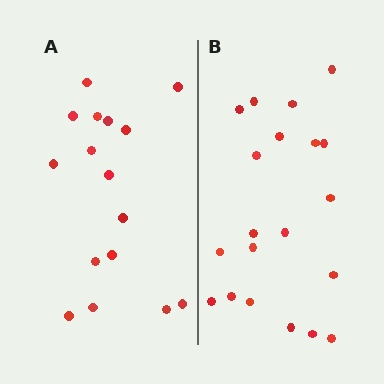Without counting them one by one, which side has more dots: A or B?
Region B (the right region) has more dots.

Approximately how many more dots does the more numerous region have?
Region B has about 4 more dots than region A.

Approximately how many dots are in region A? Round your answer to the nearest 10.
About 20 dots. (The exact count is 16, which rounds to 20.)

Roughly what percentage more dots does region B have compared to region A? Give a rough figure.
About 25% more.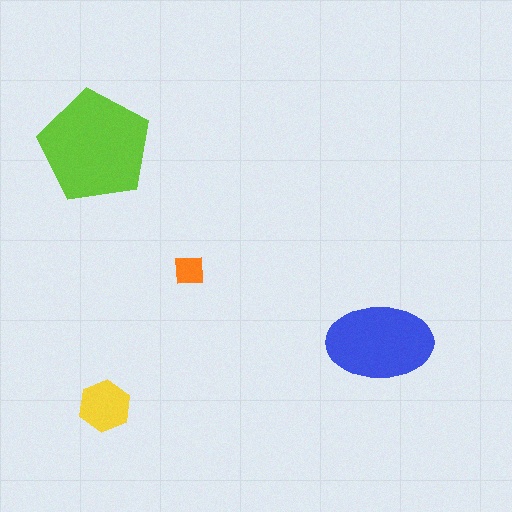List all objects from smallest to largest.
The orange square, the yellow hexagon, the blue ellipse, the lime pentagon.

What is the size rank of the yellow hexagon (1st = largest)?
3rd.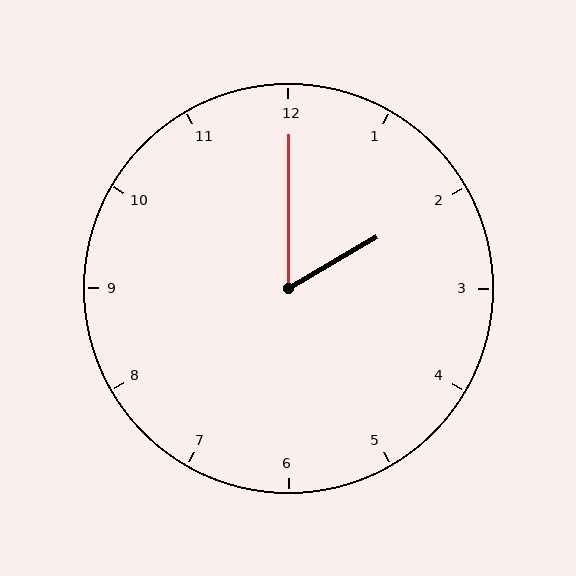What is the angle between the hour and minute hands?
Approximately 60 degrees.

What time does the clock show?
2:00.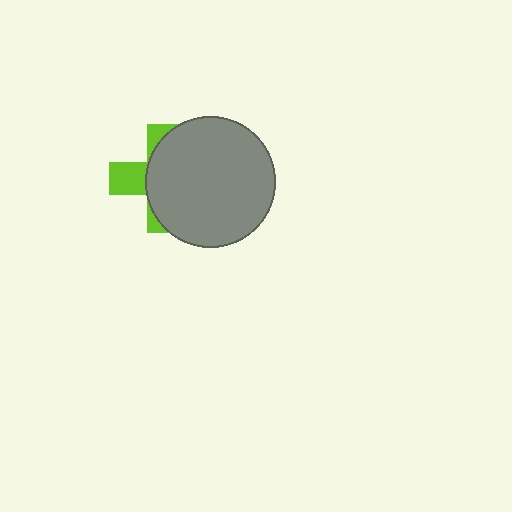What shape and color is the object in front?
The object in front is a gray circle.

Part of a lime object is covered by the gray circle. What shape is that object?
It is a cross.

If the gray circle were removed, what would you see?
You would see the complete lime cross.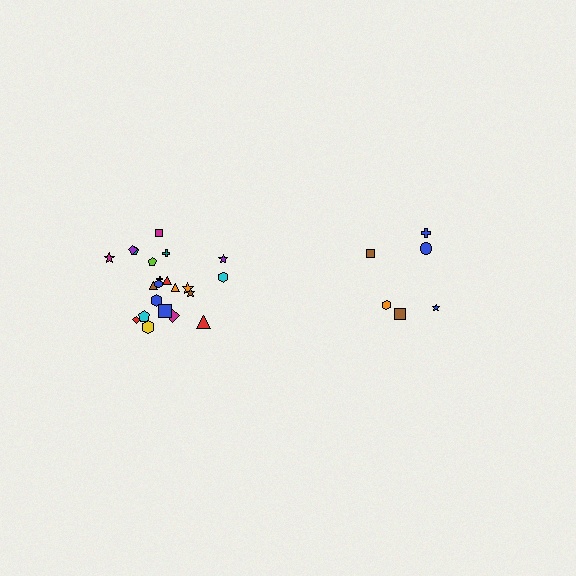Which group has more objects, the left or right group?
The left group.